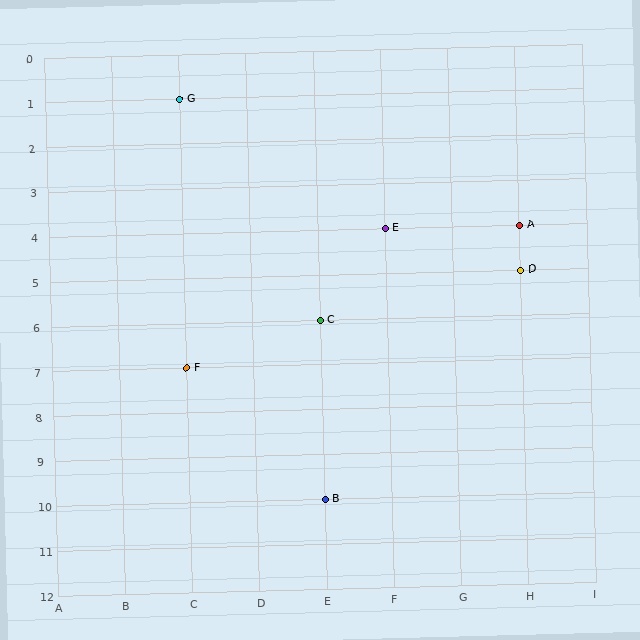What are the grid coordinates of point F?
Point F is at grid coordinates (C, 7).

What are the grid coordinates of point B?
Point B is at grid coordinates (E, 10).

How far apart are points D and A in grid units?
Points D and A are 1 row apart.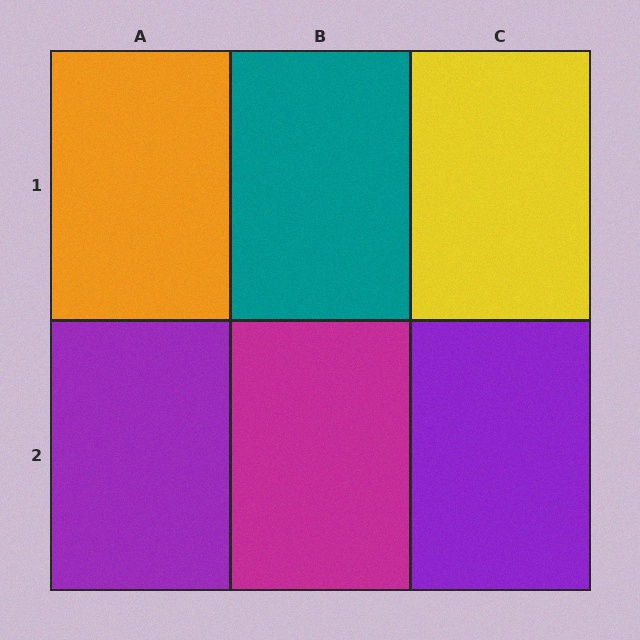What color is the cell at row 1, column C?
Yellow.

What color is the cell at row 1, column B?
Teal.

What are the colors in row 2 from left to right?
Purple, magenta, purple.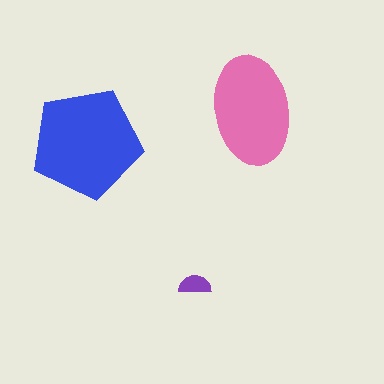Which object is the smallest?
The purple semicircle.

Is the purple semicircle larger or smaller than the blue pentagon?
Smaller.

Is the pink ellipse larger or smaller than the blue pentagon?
Smaller.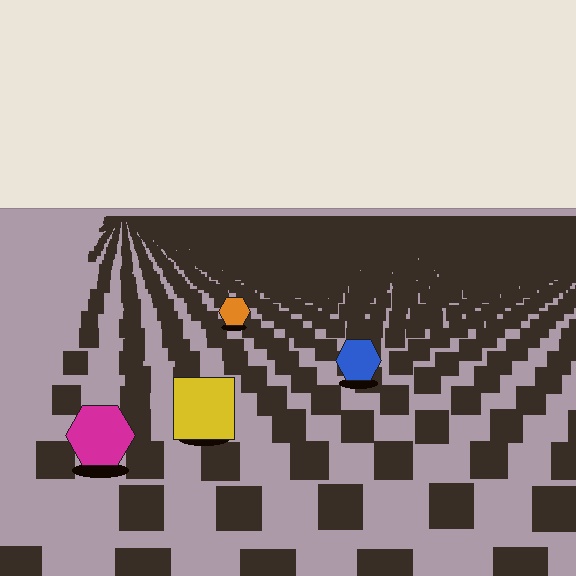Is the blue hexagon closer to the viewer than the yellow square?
No. The yellow square is closer — you can tell from the texture gradient: the ground texture is coarser near it.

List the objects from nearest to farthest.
From nearest to farthest: the magenta hexagon, the yellow square, the blue hexagon, the orange hexagon.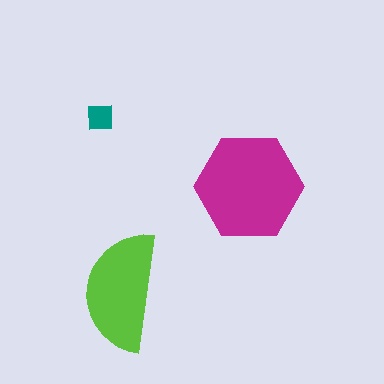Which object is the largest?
The magenta hexagon.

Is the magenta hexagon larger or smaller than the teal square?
Larger.